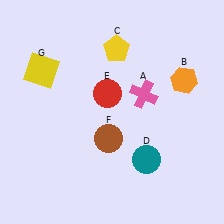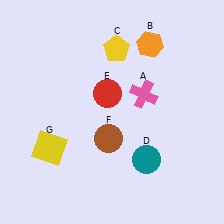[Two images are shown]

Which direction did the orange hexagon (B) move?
The orange hexagon (B) moved up.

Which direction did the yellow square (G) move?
The yellow square (G) moved down.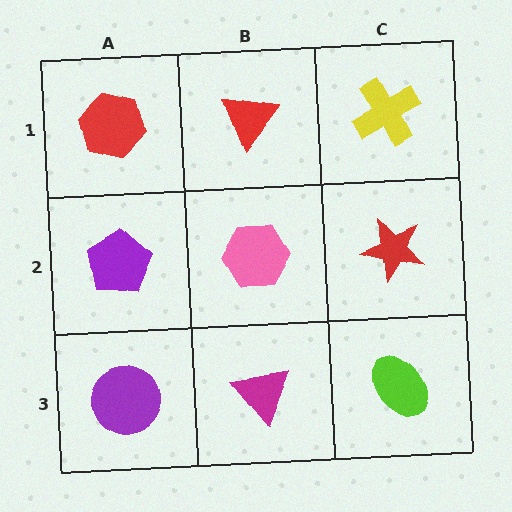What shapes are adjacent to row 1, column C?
A red star (row 2, column C), a red triangle (row 1, column B).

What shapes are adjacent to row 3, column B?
A pink hexagon (row 2, column B), a purple circle (row 3, column A), a lime ellipse (row 3, column C).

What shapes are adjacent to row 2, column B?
A red triangle (row 1, column B), a magenta triangle (row 3, column B), a purple pentagon (row 2, column A), a red star (row 2, column C).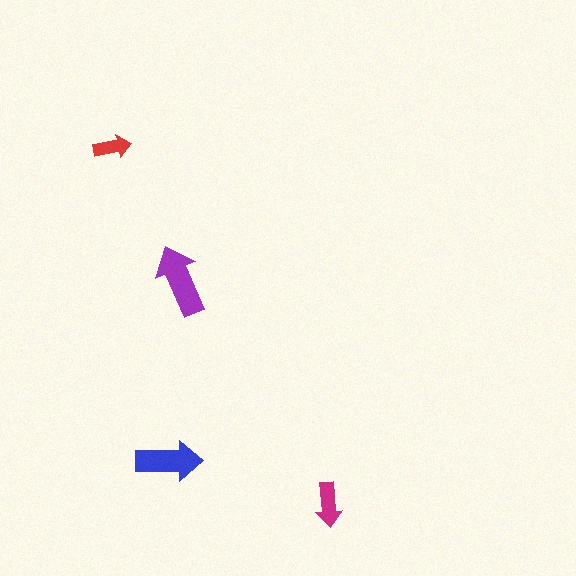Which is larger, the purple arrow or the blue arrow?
The purple one.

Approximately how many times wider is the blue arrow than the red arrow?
About 2 times wider.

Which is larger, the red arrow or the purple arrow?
The purple one.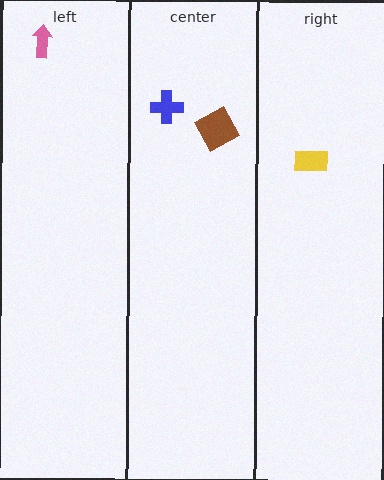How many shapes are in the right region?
1.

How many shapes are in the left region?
1.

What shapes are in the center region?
The blue cross, the brown square.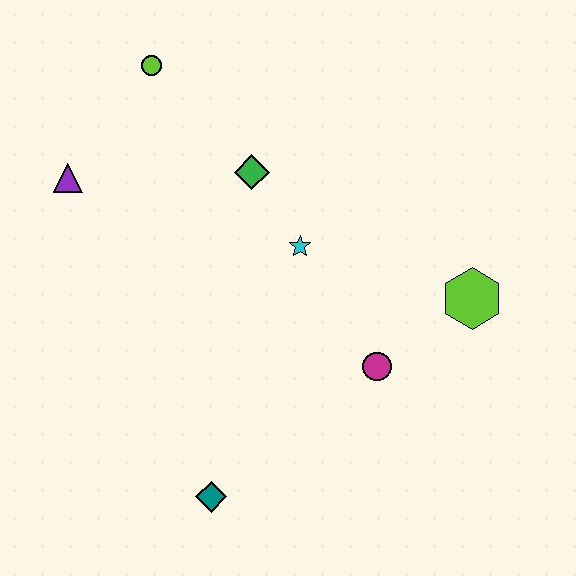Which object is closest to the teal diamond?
The magenta circle is closest to the teal diamond.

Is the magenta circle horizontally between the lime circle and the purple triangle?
No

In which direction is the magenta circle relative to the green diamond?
The magenta circle is below the green diamond.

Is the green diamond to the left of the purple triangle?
No